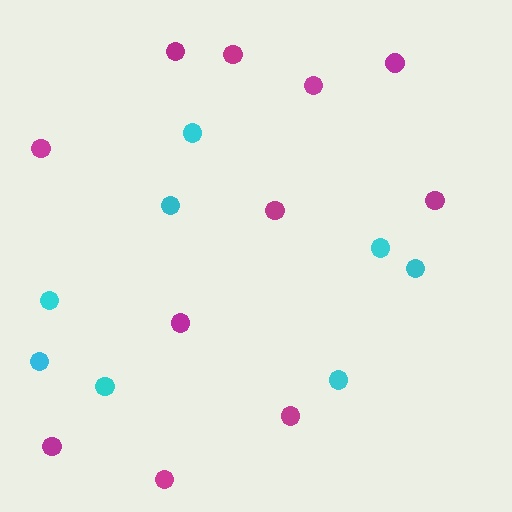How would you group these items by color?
There are 2 groups: one group of magenta circles (11) and one group of cyan circles (8).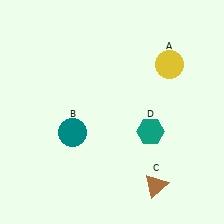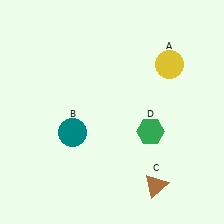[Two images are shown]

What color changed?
The hexagon (D) changed from teal in Image 1 to green in Image 2.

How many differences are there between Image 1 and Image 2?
There is 1 difference between the two images.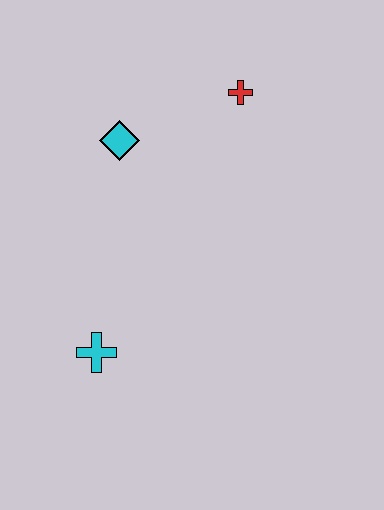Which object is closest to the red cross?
The cyan diamond is closest to the red cross.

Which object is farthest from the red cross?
The cyan cross is farthest from the red cross.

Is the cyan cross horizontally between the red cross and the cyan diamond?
No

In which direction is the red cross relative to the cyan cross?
The red cross is above the cyan cross.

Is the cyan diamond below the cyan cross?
No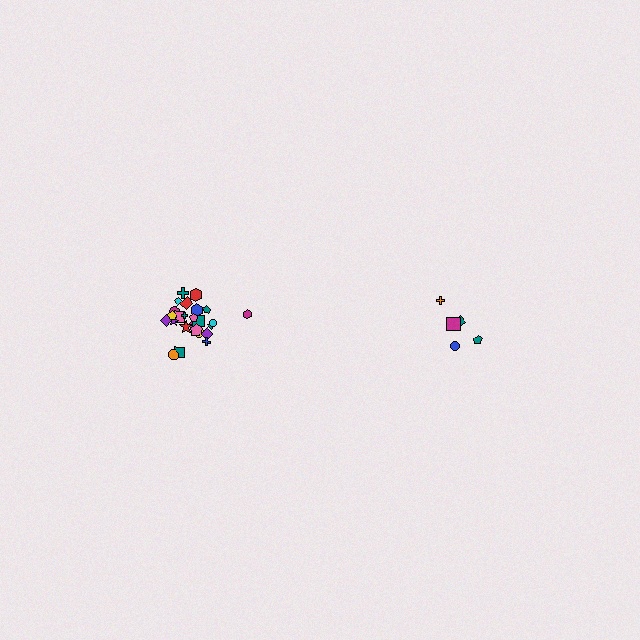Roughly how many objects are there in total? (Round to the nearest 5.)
Roughly 30 objects in total.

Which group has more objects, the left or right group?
The left group.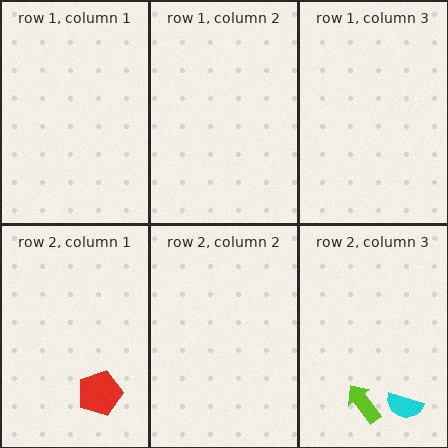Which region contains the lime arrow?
The row 2, column 3 region.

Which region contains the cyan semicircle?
The row 2, column 3 region.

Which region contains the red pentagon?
The row 2, column 1 region.